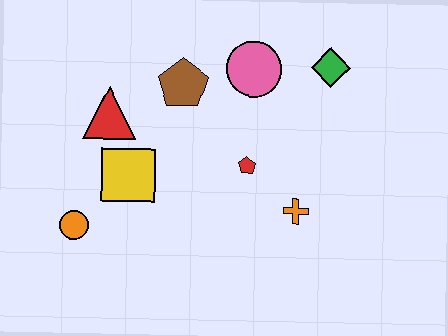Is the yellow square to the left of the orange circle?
No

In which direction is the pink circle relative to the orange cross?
The pink circle is above the orange cross.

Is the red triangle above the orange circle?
Yes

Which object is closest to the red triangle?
The yellow square is closest to the red triangle.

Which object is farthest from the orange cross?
The orange circle is farthest from the orange cross.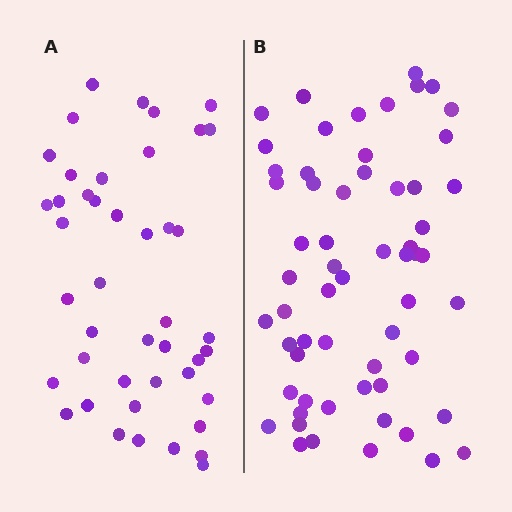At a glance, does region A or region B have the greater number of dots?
Region B (the right region) has more dots.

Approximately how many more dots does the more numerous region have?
Region B has approximately 15 more dots than region A.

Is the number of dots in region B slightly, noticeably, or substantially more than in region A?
Region B has noticeably more, but not dramatically so. The ratio is roughly 1.4 to 1.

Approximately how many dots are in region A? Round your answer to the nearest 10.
About 40 dots. (The exact count is 44, which rounds to 40.)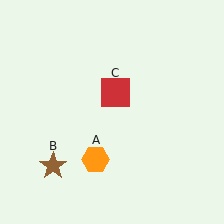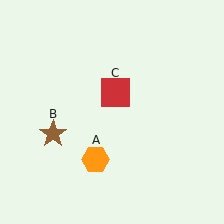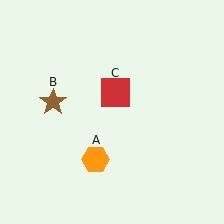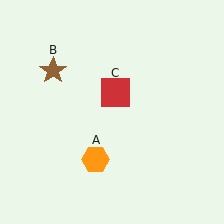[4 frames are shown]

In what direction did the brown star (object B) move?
The brown star (object B) moved up.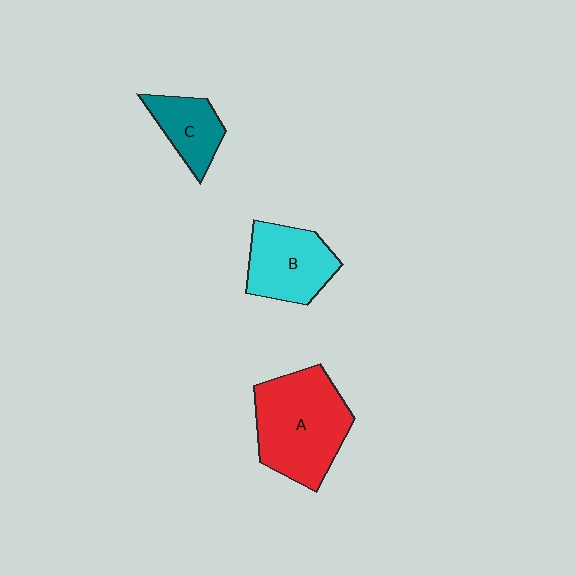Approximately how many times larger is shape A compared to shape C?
Approximately 2.2 times.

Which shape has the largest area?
Shape A (red).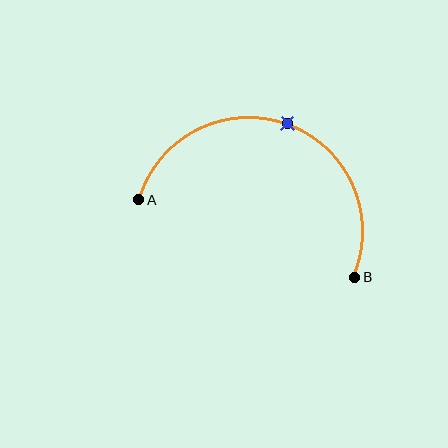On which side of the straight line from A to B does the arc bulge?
The arc bulges above the straight line connecting A and B.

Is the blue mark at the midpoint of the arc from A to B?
Yes. The blue mark lies on the arc at equal arc-length from both A and B — it is the arc midpoint.